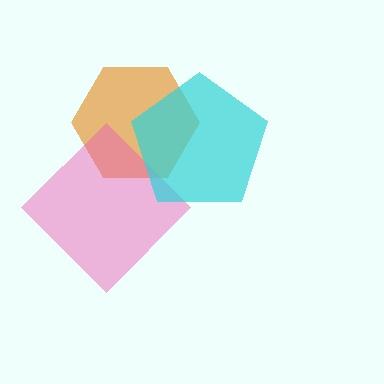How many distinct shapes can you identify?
There are 3 distinct shapes: an orange hexagon, a pink diamond, a cyan pentagon.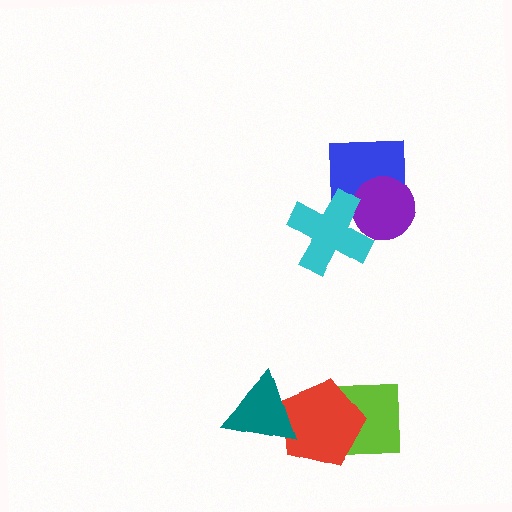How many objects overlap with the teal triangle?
1 object overlaps with the teal triangle.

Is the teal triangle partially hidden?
No, no other shape covers it.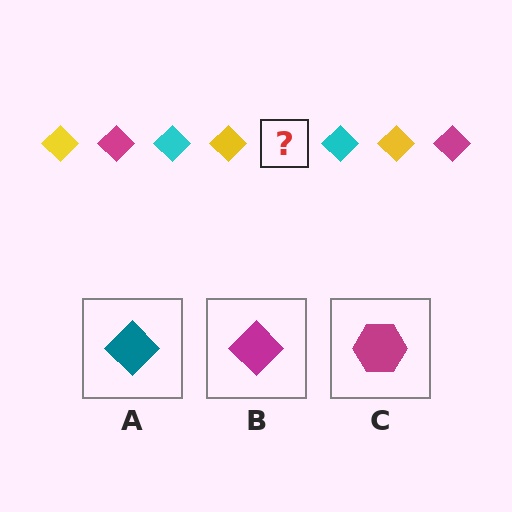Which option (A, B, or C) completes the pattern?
B.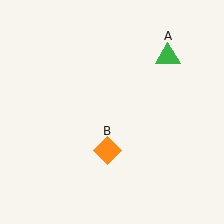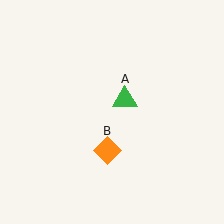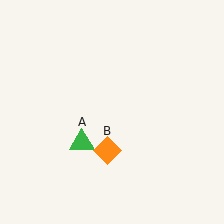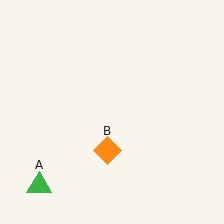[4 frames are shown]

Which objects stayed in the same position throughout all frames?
Orange diamond (object B) remained stationary.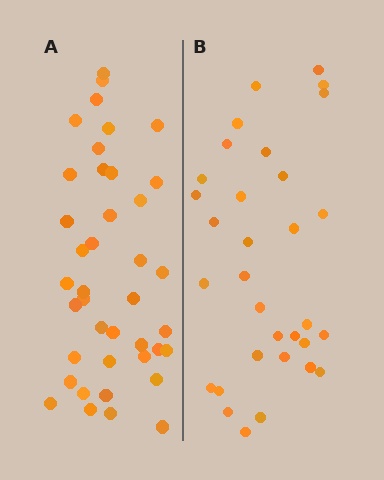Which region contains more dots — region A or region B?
Region A (the left region) has more dots.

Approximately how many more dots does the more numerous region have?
Region A has roughly 8 or so more dots than region B.